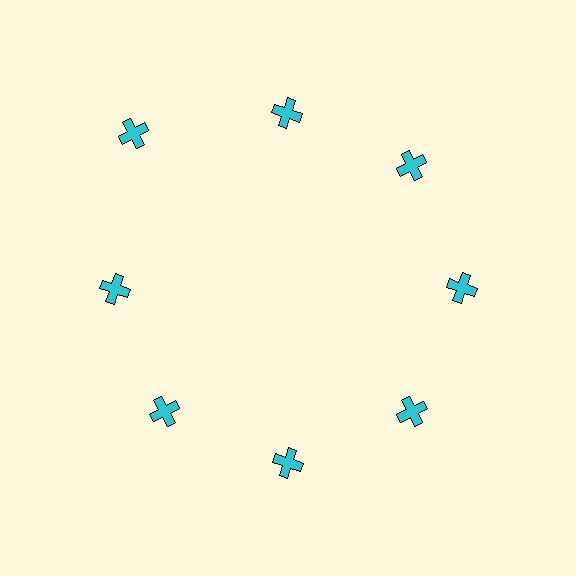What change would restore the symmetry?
The symmetry would be restored by moving it inward, back onto the ring so that all 8 crosses sit at equal angles and equal distance from the center.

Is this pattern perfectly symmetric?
No. The 8 cyan crosses are arranged in a ring, but one element near the 10 o'clock position is pushed outward from the center, breaking the 8-fold rotational symmetry.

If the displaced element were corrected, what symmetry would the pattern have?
It would have 8-fold rotational symmetry — the pattern would map onto itself every 45 degrees.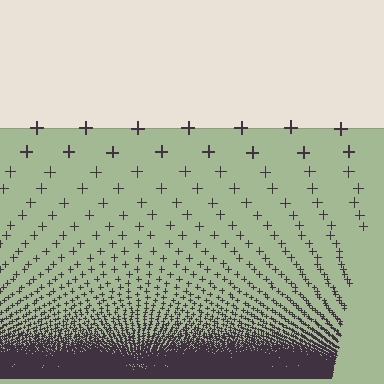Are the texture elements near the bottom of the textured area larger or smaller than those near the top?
Smaller. The gradient is inverted — elements near the bottom are smaller and denser.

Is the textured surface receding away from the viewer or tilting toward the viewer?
The surface appears to tilt toward the viewer. Texture elements get larger and sparser toward the top.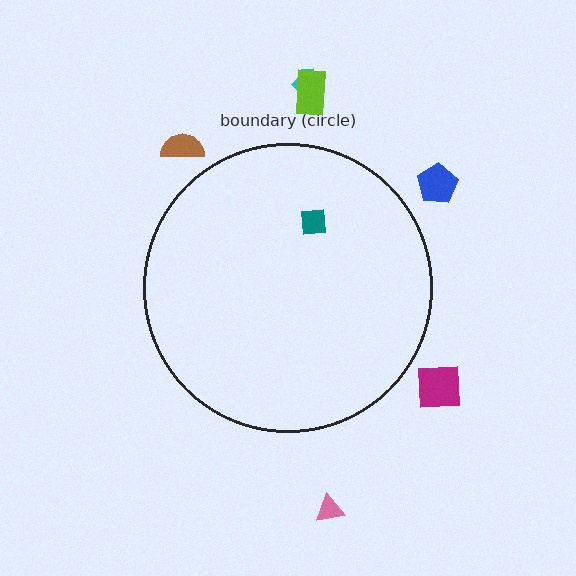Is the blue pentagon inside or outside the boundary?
Outside.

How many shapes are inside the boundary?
1 inside, 6 outside.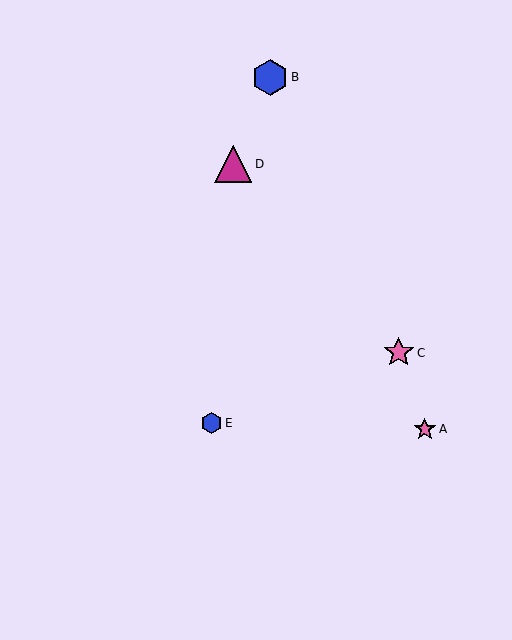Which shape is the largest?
The magenta triangle (labeled D) is the largest.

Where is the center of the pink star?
The center of the pink star is at (425, 429).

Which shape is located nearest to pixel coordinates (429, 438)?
The pink star (labeled A) at (425, 429) is nearest to that location.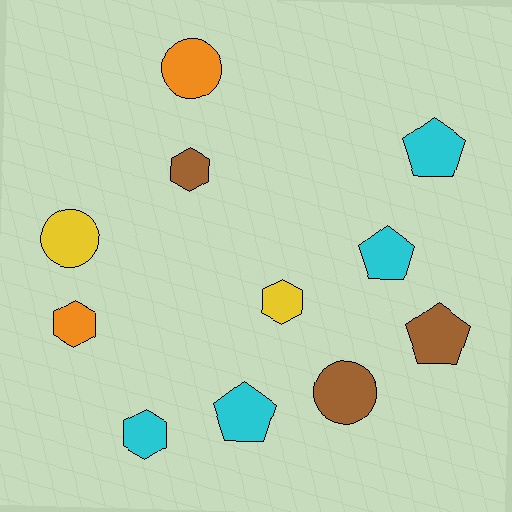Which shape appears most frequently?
Pentagon, with 4 objects.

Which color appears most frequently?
Cyan, with 4 objects.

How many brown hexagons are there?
There is 1 brown hexagon.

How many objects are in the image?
There are 11 objects.